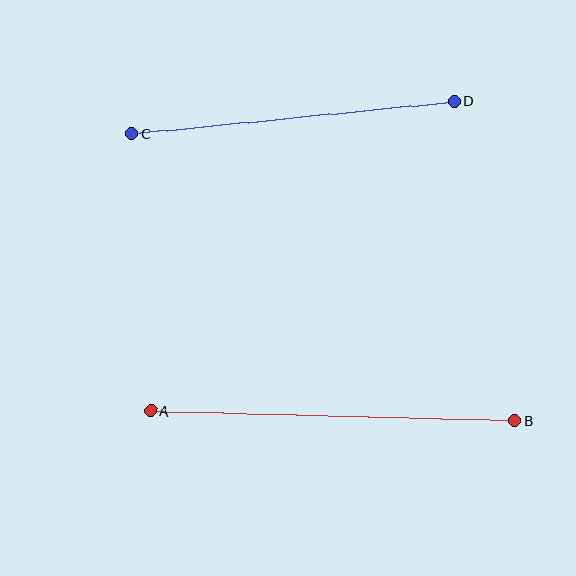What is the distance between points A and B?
The distance is approximately 365 pixels.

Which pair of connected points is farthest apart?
Points A and B are farthest apart.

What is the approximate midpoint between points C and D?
The midpoint is at approximately (293, 118) pixels.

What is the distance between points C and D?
The distance is approximately 325 pixels.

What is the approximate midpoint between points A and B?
The midpoint is at approximately (333, 416) pixels.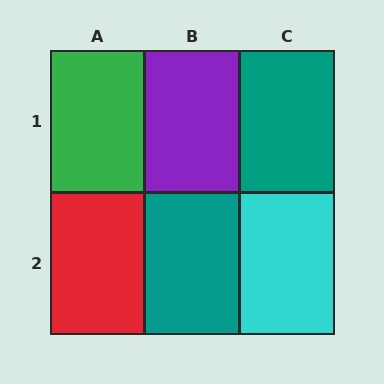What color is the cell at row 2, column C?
Cyan.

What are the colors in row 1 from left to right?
Green, purple, teal.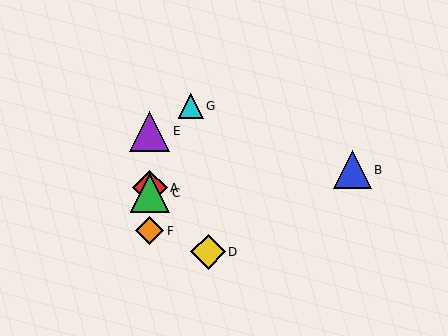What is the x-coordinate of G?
Object G is at x≈191.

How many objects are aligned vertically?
4 objects (A, C, E, F) are aligned vertically.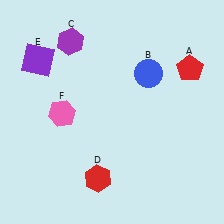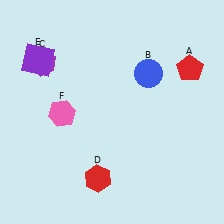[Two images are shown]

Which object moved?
The purple hexagon (C) moved left.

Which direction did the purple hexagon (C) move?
The purple hexagon (C) moved left.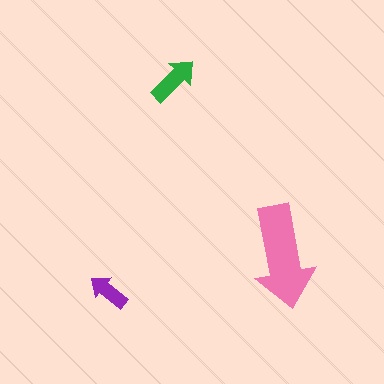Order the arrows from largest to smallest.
the pink one, the green one, the purple one.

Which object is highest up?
The green arrow is topmost.